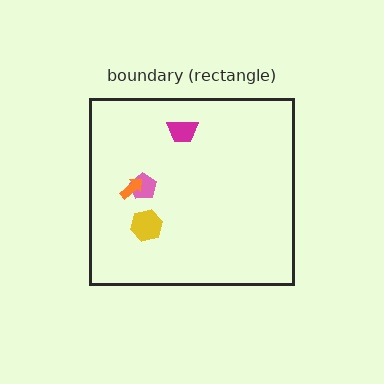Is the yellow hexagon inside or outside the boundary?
Inside.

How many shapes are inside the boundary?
4 inside, 0 outside.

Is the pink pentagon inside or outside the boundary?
Inside.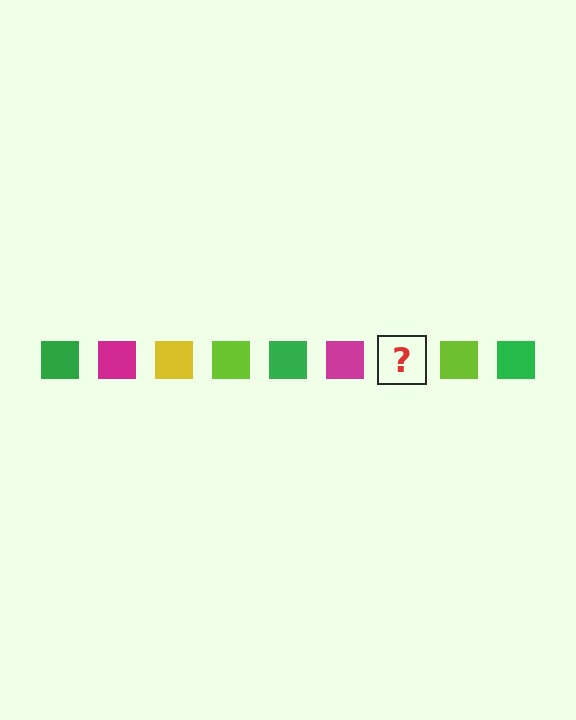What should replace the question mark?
The question mark should be replaced with a yellow square.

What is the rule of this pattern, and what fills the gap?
The rule is that the pattern cycles through green, magenta, yellow, lime squares. The gap should be filled with a yellow square.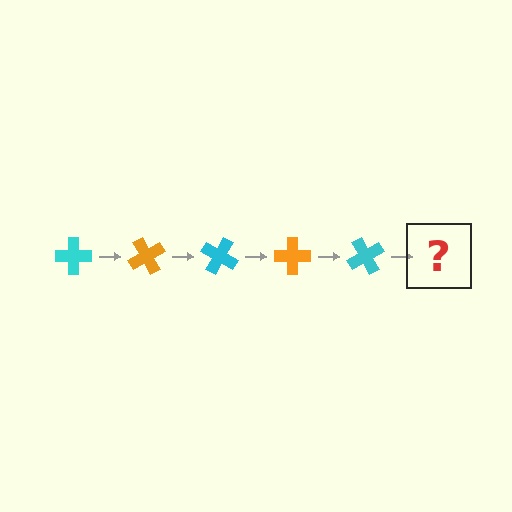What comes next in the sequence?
The next element should be an orange cross, rotated 300 degrees from the start.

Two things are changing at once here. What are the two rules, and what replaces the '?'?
The two rules are that it rotates 60 degrees each step and the color cycles through cyan and orange. The '?' should be an orange cross, rotated 300 degrees from the start.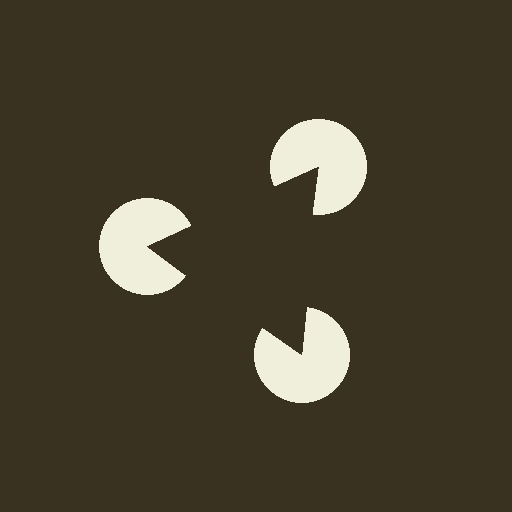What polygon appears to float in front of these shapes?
An illusory triangle — its edges are inferred from the aligned wedge cuts in the pac-man discs, not physically drawn.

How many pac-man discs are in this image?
There are 3 — one at each vertex of the illusory triangle.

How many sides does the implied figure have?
3 sides.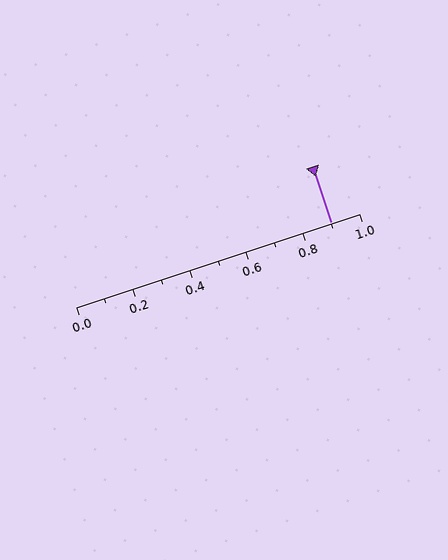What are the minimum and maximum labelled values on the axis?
The axis runs from 0.0 to 1.0.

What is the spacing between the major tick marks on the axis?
The major ticks are spaced 0.2 apart.